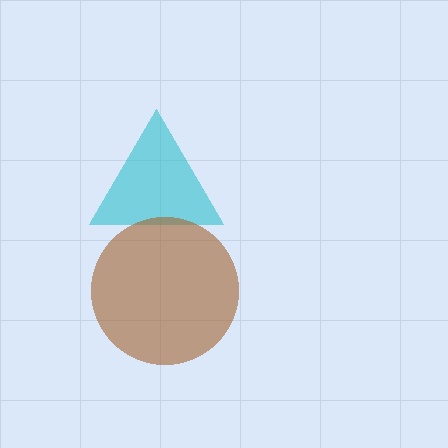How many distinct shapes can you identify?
There are 2 distinct shapes: a cyan triangle, a brown circle.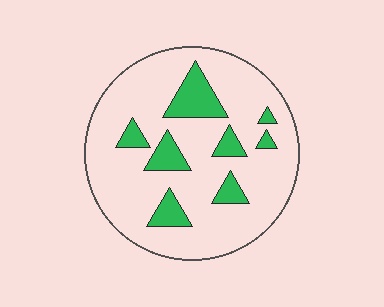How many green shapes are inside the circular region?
8.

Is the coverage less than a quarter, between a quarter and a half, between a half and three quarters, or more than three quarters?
Less than a quarter.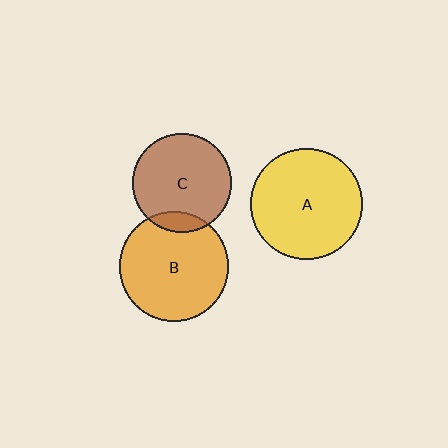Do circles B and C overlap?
Yes.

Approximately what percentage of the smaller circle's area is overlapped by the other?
Approximately 10%.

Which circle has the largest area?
Circle A (yellow).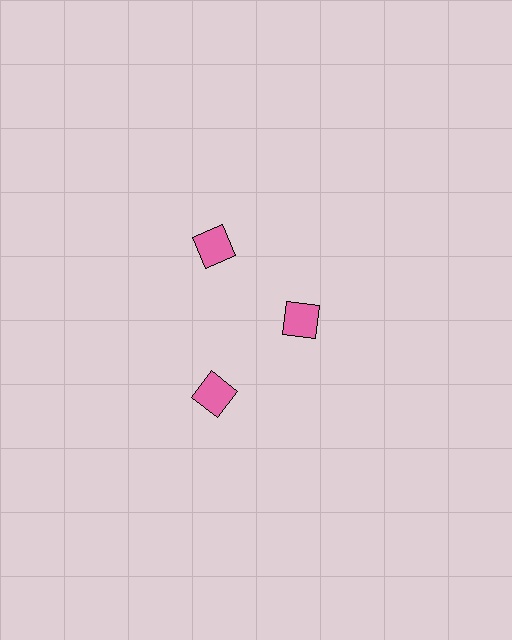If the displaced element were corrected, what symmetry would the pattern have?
It would have 3-fold rotational symmetry — the pattern would map onto itself every 120 degrees.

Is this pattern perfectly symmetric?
No. The 3 pink diamonds are arranged in a ring, but one element near the 3 o'clock position is pulled inward toward the center, breaking the 3-fold rotational symmetry.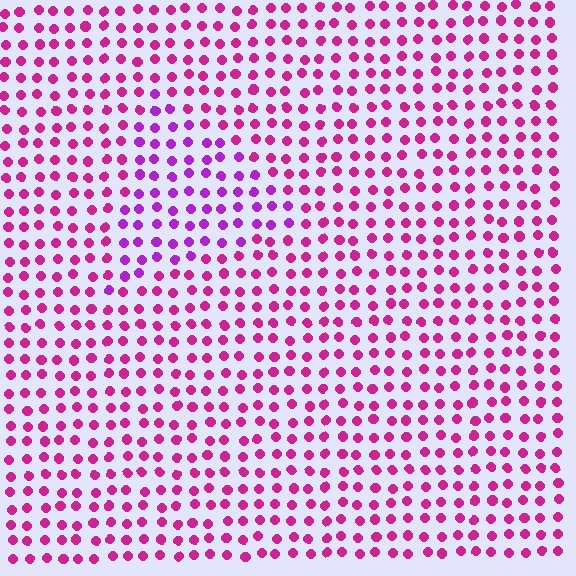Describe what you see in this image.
The image is filled with small magenta elements in a uniform arrangement. A triangle-shaped region is visible where the elements are tinted to a slightly different hue, forming a subtle color boundary.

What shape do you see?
I see a triangle.